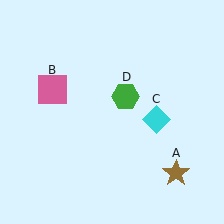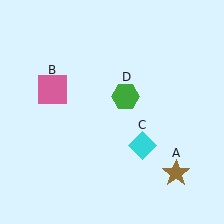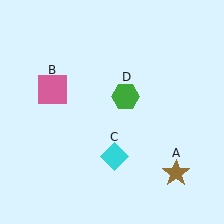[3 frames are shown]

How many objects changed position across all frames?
1 object changed position: cyan diamond (object C).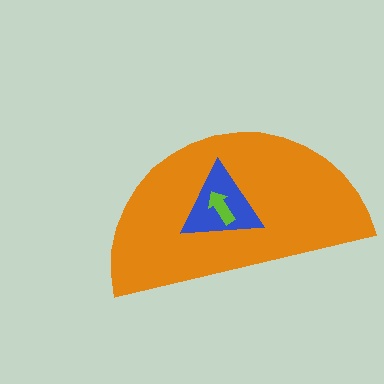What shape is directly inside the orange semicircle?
The blue triangle.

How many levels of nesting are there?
3.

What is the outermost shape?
The orange semicircle.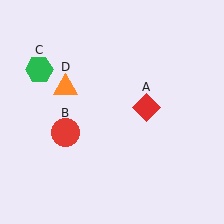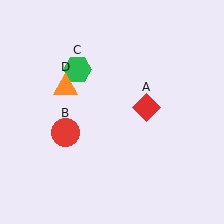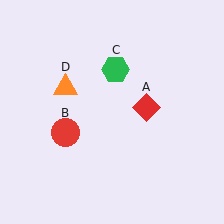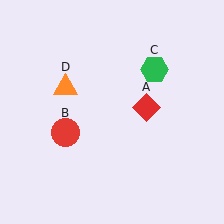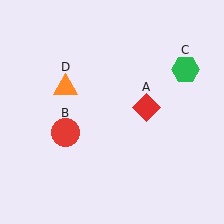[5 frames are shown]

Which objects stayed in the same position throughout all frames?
Red diamond (object A) and red circle (object B) and orange triangle (object D) remained stationary.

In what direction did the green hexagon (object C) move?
The green hexagon (object C) moved right.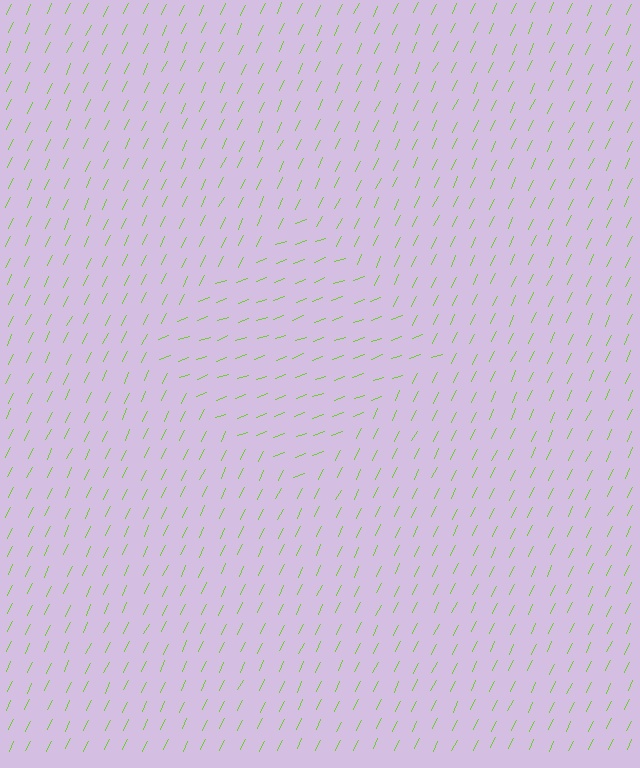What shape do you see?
I see a diamond.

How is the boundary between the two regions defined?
The boundary is defined purely by a change in line orientation (approximately 45 degrees difference). All lines are the same color and thickness.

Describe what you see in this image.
The image is filled with small lime line segments. A diamond region in the image has lines oriented differently from the surrounding lines, creating a visible texture boundary.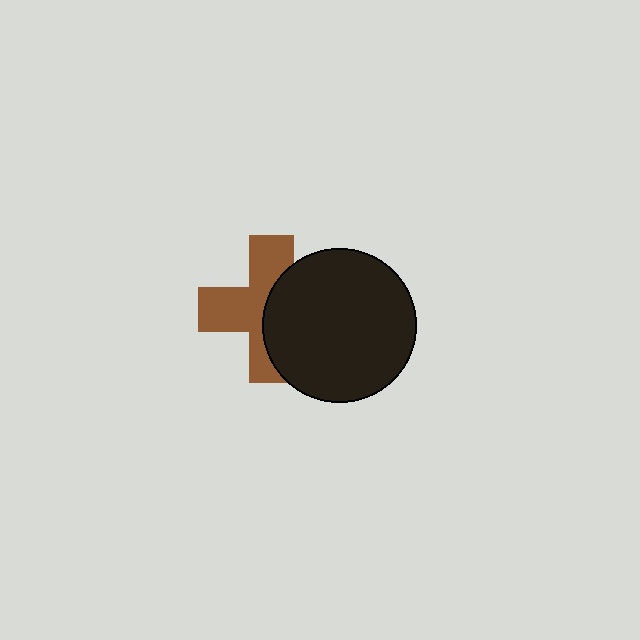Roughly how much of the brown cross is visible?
About half of it is visible (roughly 55%).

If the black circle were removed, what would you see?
You would see the complete brown cross.